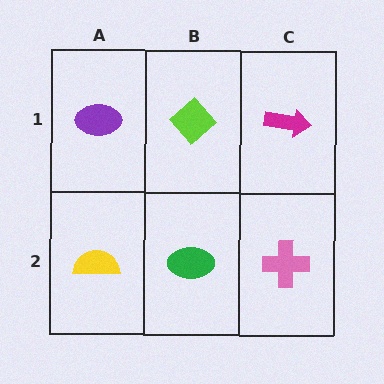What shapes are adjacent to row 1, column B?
A green ellipse (row 2, column B), a purple ellipse (row 1, column A), a magenta arrow (row 1, column C).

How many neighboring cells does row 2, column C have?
2.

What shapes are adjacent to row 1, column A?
A yellow semicircle (row 2, column A), a lime diamond (row 1, column B).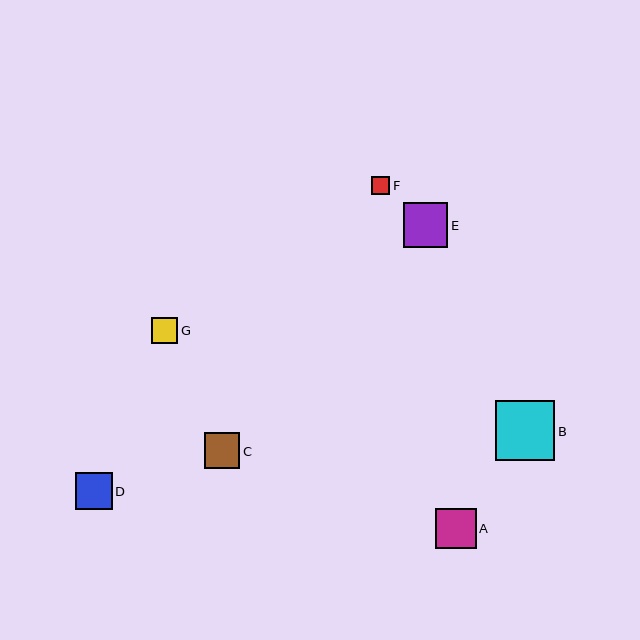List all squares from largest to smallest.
From largest to smallest: B, E, A, D, C, G, F.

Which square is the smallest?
Square F is the smallest with a size of approximately 18 pixels.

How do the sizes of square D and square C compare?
Square D and square C are approximately the same size.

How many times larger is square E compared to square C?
Square E is approximately 1.2 times the size of square C.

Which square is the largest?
Square B is the largest with a size of approximately 60 pixels.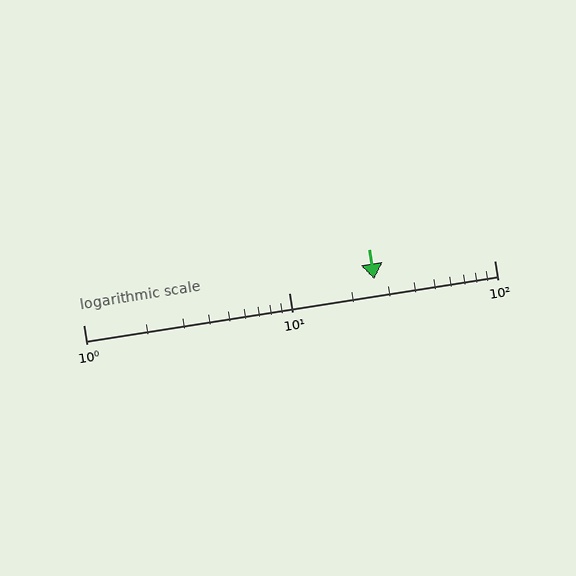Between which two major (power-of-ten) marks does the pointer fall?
The pointer is between 10 and 100.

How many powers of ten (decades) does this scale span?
The scale spans 2 decades, from 1 to 100.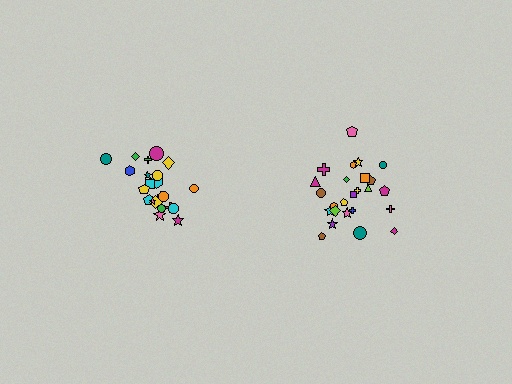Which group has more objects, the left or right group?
The right group.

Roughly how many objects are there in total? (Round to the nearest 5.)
Roughly 45 objects in total.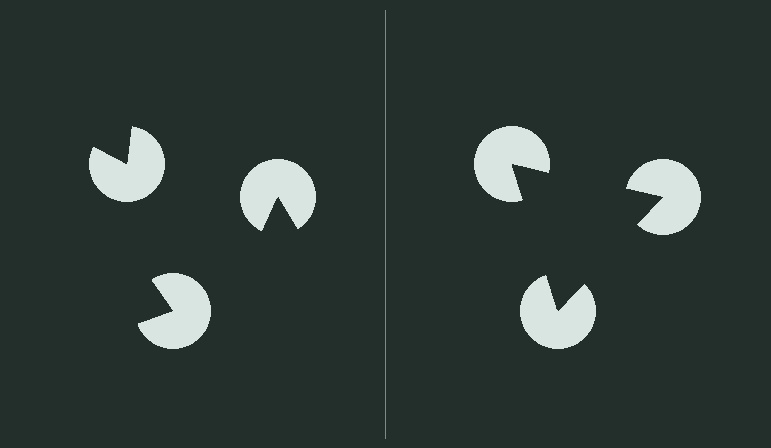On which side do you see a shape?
An illusory triangle appears on the right side. On the left side the wedge cuts are rotated, so no coherent shape forms.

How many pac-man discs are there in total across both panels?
6 — 3 on each side.